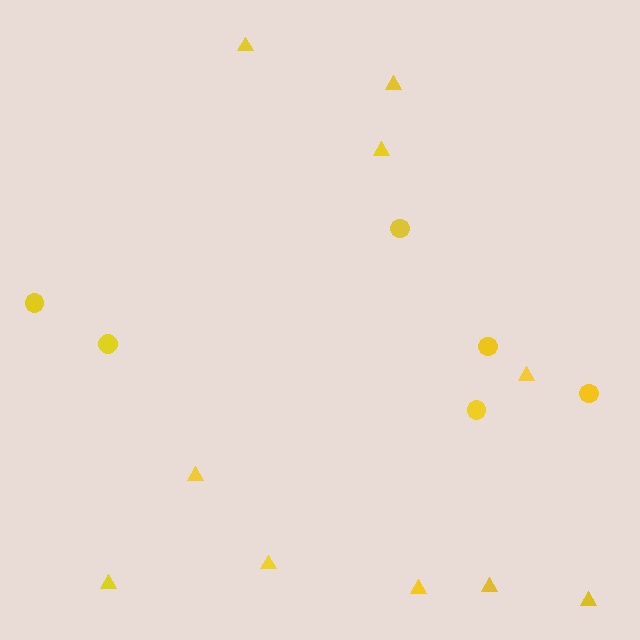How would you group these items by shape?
There are 2 groups: one group of triangles (10) and one group of circles (6).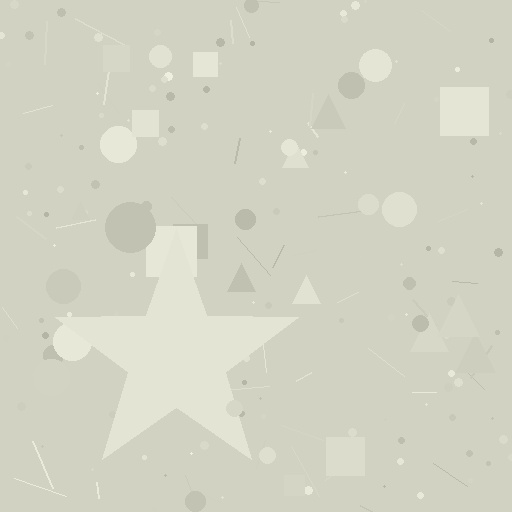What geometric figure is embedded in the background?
A star is embedded in the background.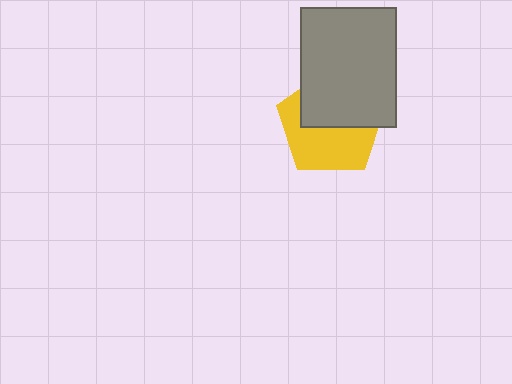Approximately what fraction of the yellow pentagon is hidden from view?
Roughly 48% of the yellow pentagon is hidden behind the gray rectangle.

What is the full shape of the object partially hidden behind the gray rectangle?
The partially hidden object is a yellow pentagon.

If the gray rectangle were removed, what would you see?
You would see the complete yellow pentagon.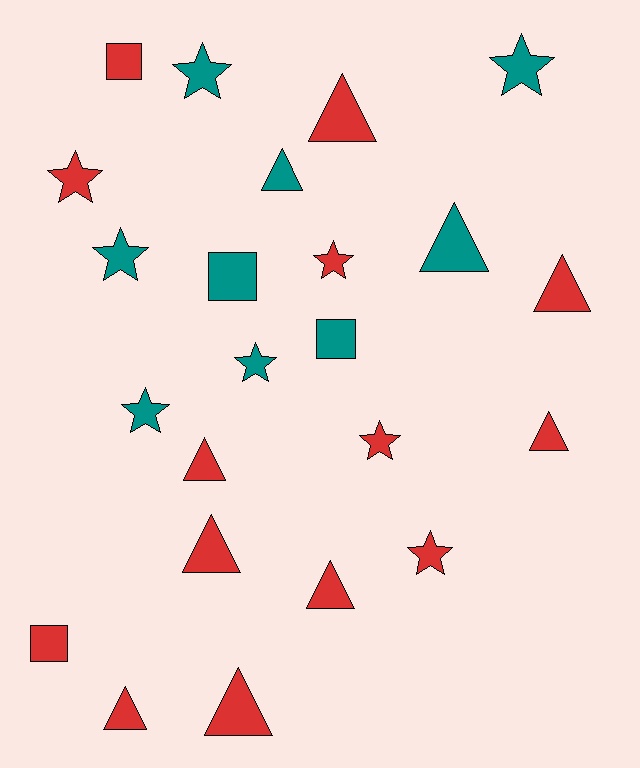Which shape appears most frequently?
Triangle, with 10 objects.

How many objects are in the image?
There are 23 objects.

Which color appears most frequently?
Red, with 14 objects.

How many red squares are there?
There are 2 red squares.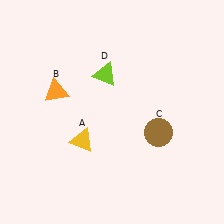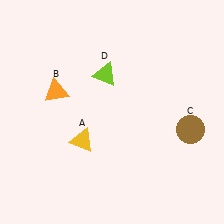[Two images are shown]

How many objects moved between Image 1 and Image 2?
1 object moved between the two images.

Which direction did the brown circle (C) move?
The brown circle (C) moved right.